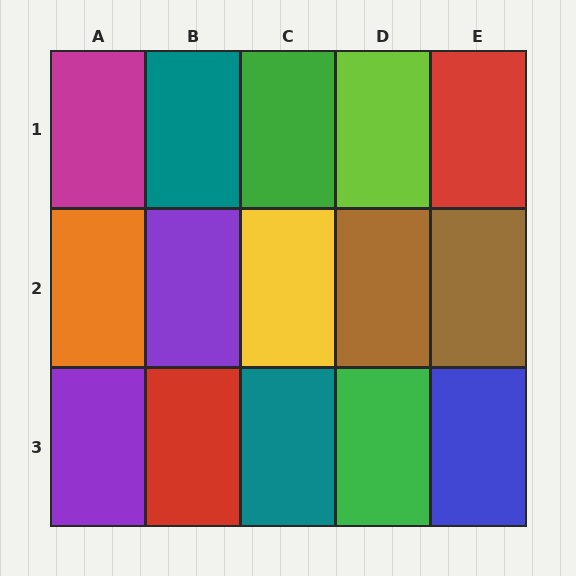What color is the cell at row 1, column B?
Teal.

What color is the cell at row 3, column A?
Purple.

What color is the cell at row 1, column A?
Magenta.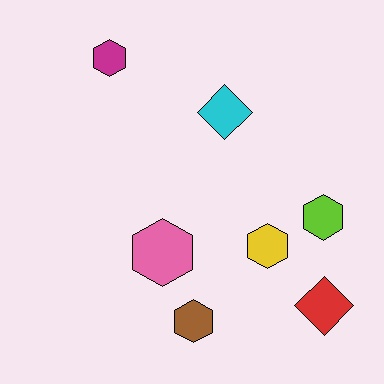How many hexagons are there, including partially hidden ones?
There are 5 hexagons.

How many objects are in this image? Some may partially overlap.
There are 7 objects.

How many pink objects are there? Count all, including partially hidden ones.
There is 1 pink object.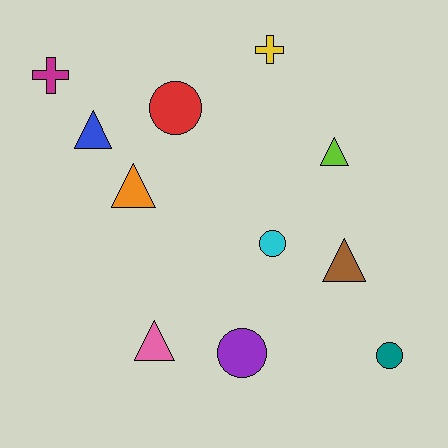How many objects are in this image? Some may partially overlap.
There are 11 objects.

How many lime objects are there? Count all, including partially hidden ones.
There is 1 lime object.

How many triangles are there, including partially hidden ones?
There are 5 triangles.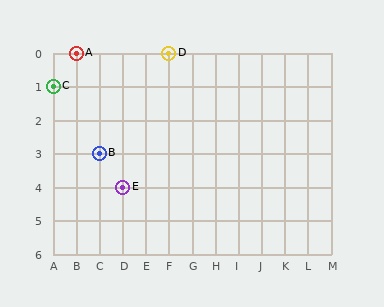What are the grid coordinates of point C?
Point C is at grid coordinates (A, 1).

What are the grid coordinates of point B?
Point B is at grid coordinates (C, 3).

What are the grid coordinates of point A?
Point A is at grid coordinates (B, 0).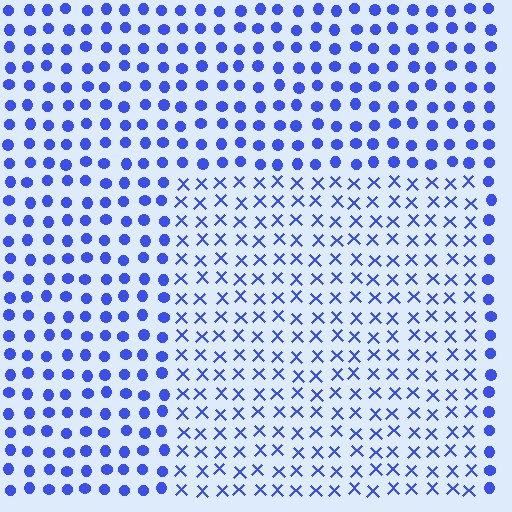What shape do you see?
I see a rectangle.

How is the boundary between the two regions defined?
The boundary is defined by a change in element shape: X marks inside vs. circles outside. All elements share the same color and spacing.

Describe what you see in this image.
The image is filled with small blue elements arranged in a uniform grid. A rectangle-shaped region contains X marks, while the surrounding area contains circles. The boundary is defined purely by the change in element shape.